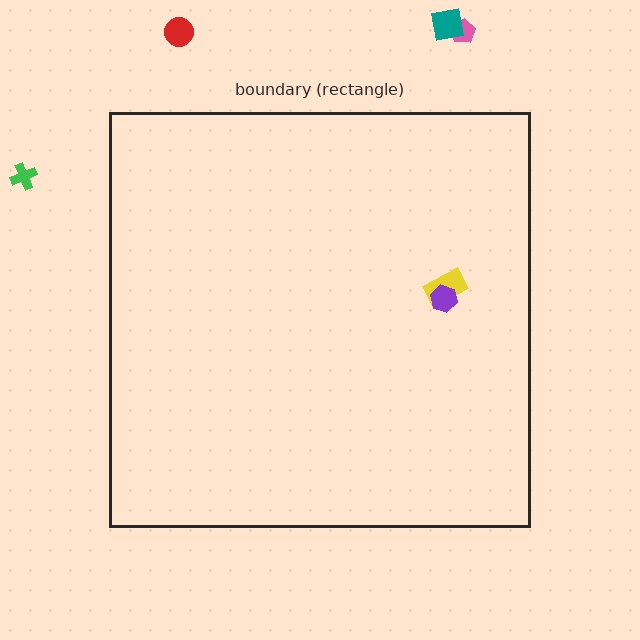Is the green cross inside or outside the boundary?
Outside.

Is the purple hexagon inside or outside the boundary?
Inside.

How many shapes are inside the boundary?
2 inside, 4 outside.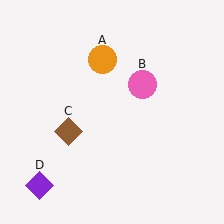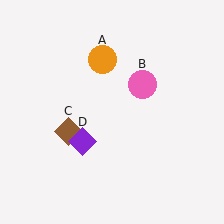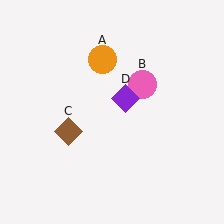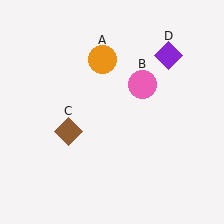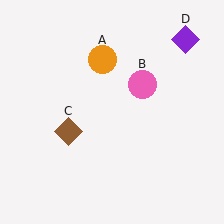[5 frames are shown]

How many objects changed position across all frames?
1 object changed position: purple diamond (object D).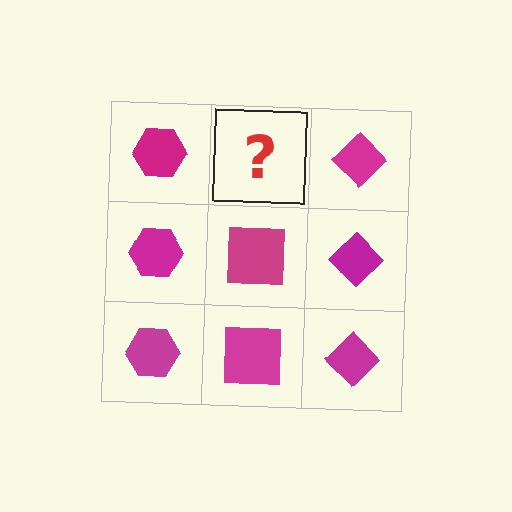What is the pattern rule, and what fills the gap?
The rule is that each column has a consistent shape. The gap should be filled with a magenta square.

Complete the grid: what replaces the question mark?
The question mark should be replaced with a magenta square.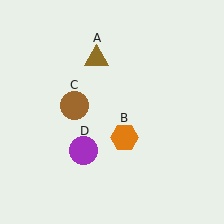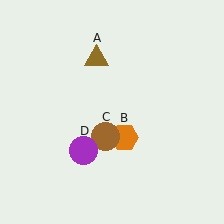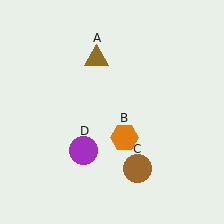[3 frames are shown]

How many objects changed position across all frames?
1 object changed position: brown circle (object C).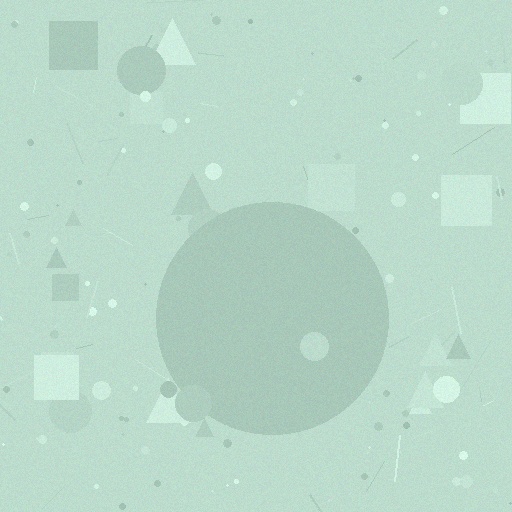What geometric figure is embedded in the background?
A circle is embedded in the background.